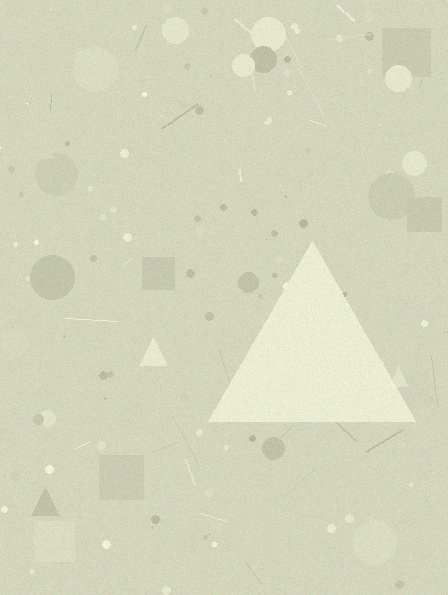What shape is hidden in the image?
A triangle is hidden in the image.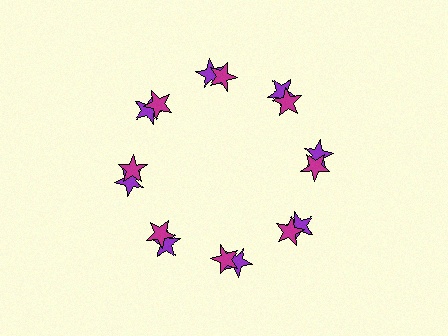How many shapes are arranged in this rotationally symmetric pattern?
There are 16 shapes, arranged in 8 groups of 2.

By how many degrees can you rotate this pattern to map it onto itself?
The pattern maps onto itself every 45 degrees of rotation.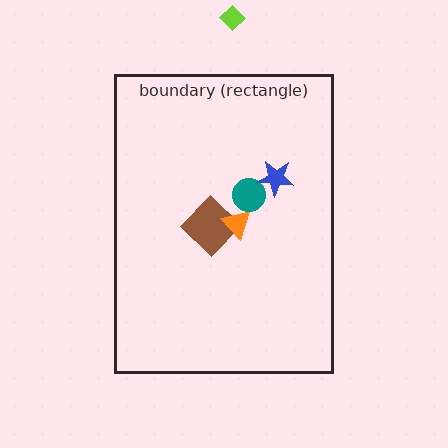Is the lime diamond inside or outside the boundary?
Outside.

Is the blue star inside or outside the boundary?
Inside.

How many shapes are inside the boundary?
4 inside, 1 outside.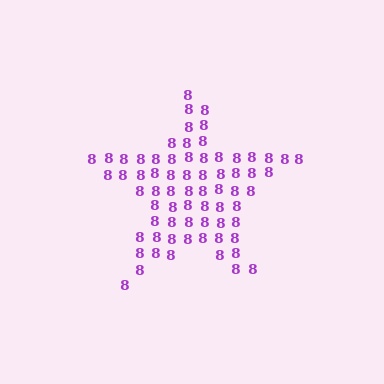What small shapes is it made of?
It is made of small digit 8's.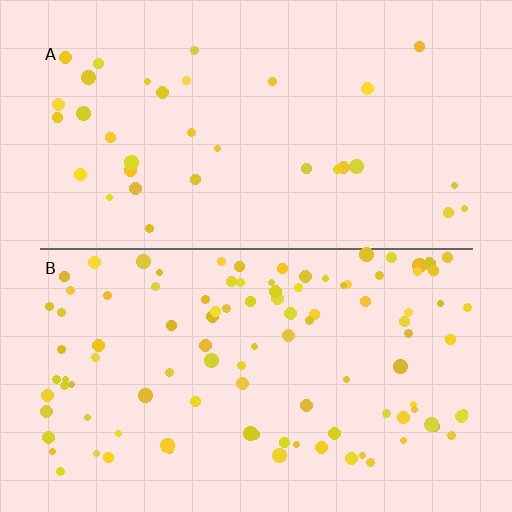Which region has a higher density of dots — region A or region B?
B (the bottom).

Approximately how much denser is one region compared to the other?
Approximately 3.0× — region B over region A.